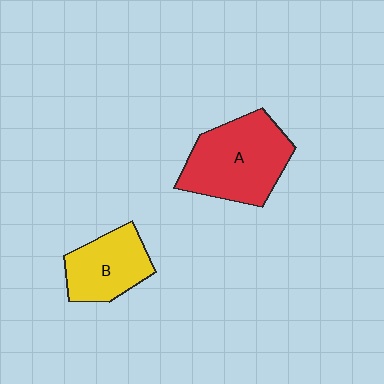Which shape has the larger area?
Shape A (red).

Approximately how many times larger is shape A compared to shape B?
Approximately 1.5 times.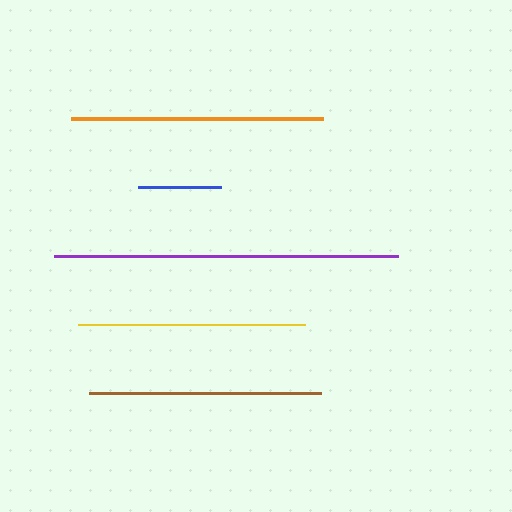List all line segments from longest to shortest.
From longest to shortest: purple, orange, brown, yellow, blue.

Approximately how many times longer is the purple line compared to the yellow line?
The purple line is approximately 1.5 times the length of the yellow line.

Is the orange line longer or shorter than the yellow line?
The orange line is longer than the yellow line.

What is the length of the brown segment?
The brown segment is approximately 232 pixels long.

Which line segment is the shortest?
The blue line is the shortest at approximately 83 pixels.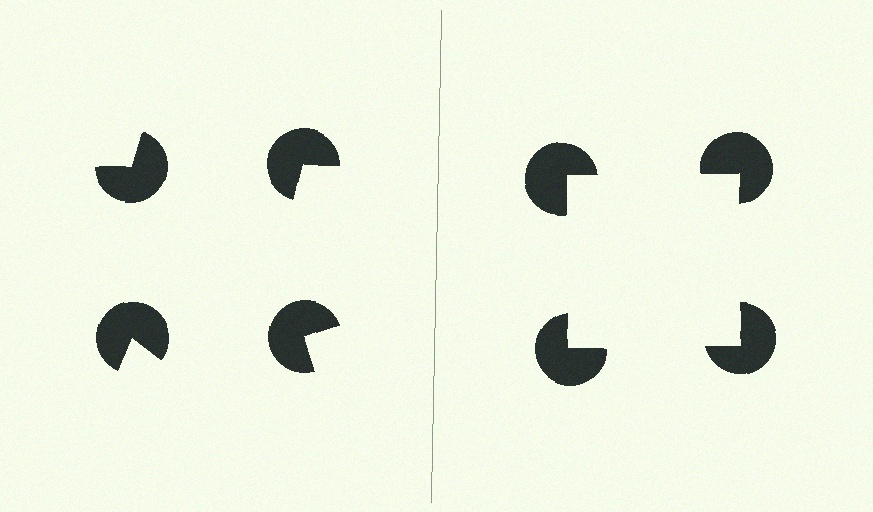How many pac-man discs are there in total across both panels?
8 — 4 on each side.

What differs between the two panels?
The pac-man discs are positioned identically on both sides; only the wedge orientations differ. On the right they align to a square; on the left they are misaligned.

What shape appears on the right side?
An illusory square.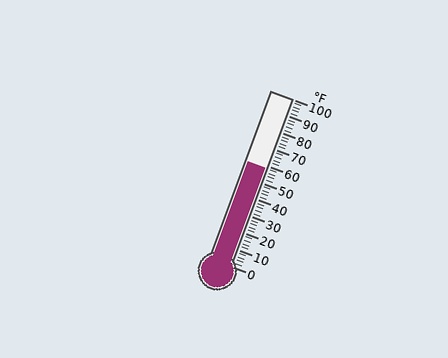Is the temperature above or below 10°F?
The temperature is above 10°F.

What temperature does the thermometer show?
The thermometer shows approximately 58°F.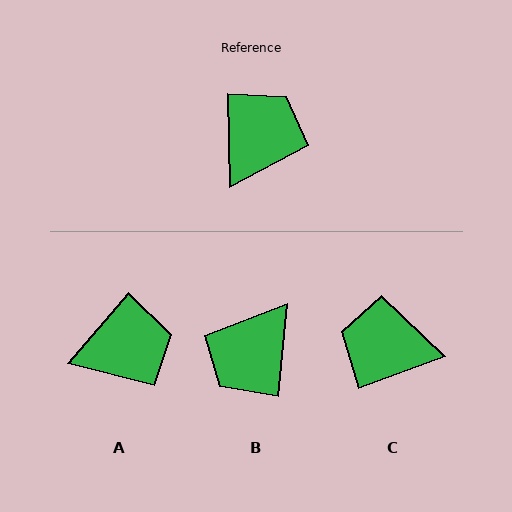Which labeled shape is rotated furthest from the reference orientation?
B, about 173 degrees away.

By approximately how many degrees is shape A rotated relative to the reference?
Approximately 42 degrees clockwise.